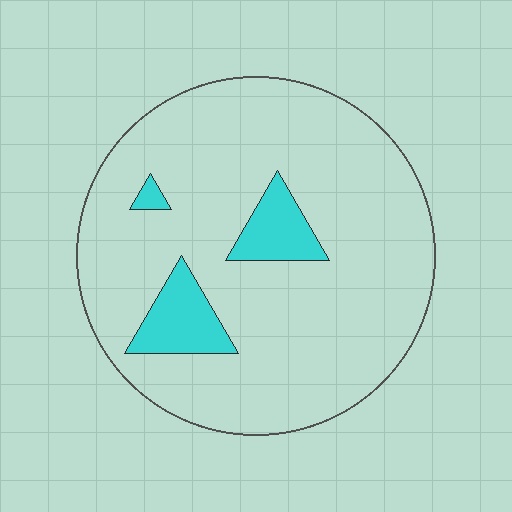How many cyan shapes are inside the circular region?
3.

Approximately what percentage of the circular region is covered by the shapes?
Approximately 10%.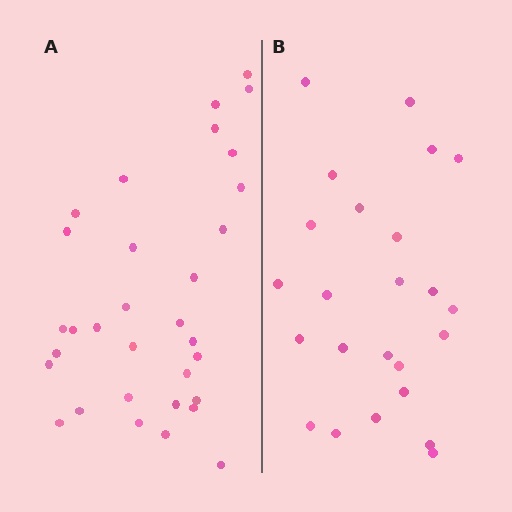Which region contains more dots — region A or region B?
Region A (the left region) has more dots.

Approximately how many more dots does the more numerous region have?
Region A has roughly 8 or so more dots than region B.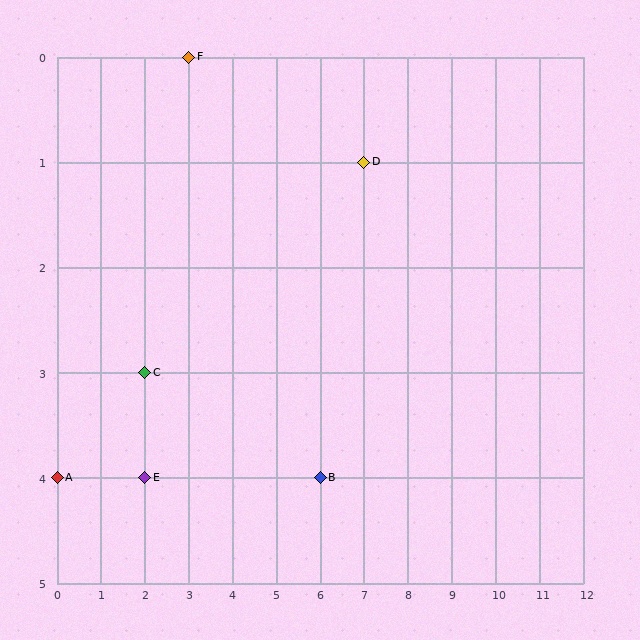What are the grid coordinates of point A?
Point A is at grid coordinates (0, 4).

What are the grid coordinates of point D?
Point D is at grid coordinates (7, 1).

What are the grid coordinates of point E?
Point E is at grid coordinates (2, 4).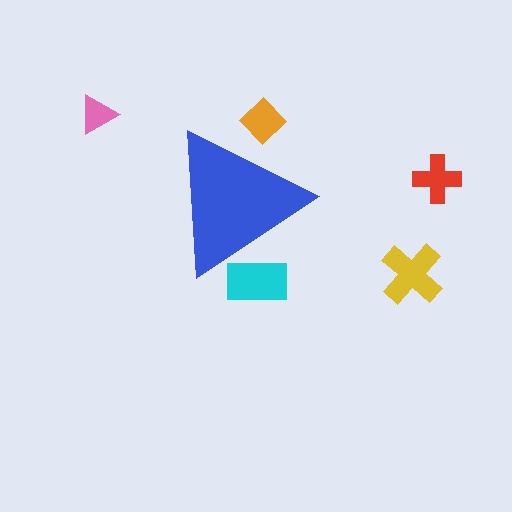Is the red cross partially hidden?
No, the red cross is fully visible.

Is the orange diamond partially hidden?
Yes, the orange diamond is partially hidden behind the blue triangle.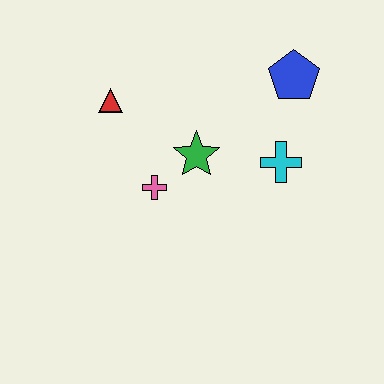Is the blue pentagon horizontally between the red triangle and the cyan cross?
No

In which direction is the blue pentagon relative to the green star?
The blue pentagon is to the right of the green star.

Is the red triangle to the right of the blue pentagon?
No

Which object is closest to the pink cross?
The green star is closest to the pink cross.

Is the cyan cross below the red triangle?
Yes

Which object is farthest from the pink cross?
The blue pentagon is farthest from the pink cross.